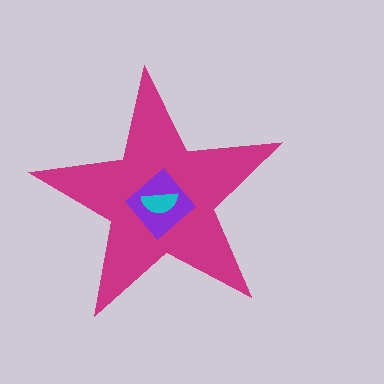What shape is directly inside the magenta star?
The purple diamond.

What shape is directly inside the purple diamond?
The cyan semicircle.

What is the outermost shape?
The magenta star.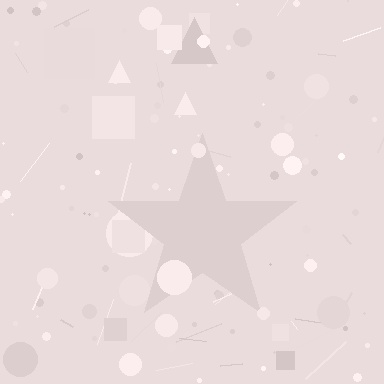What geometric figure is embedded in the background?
A star is embedded in the background.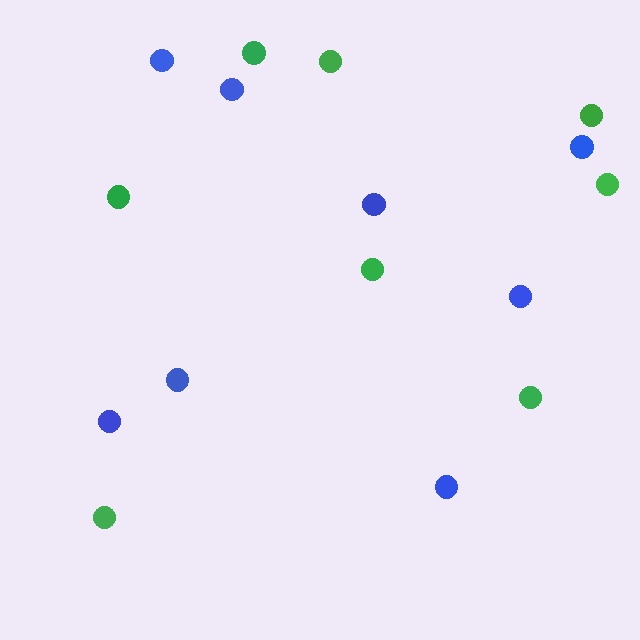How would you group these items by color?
There are 2 groups: one group of green circles (8) and one group of blue circles (8).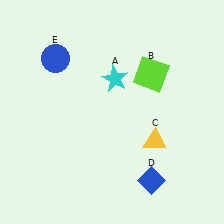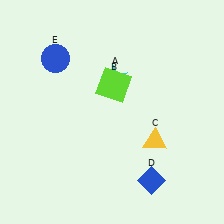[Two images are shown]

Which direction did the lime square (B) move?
The lime square (B) moved left.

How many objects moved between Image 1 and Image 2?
1 object moved between the two images.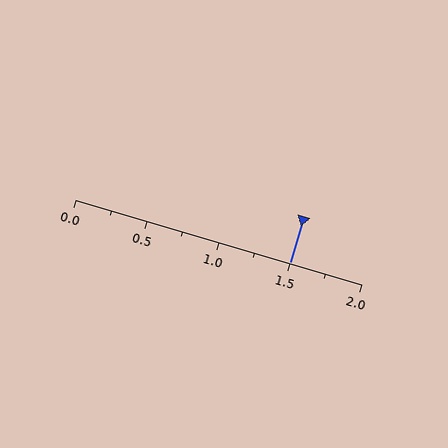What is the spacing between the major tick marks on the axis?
The major ticks are spaced 0.5 apart.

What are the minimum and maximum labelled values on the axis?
The axis runs from 0.0 to 2.0.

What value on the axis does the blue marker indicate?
The marker indicates approximately 1.5.